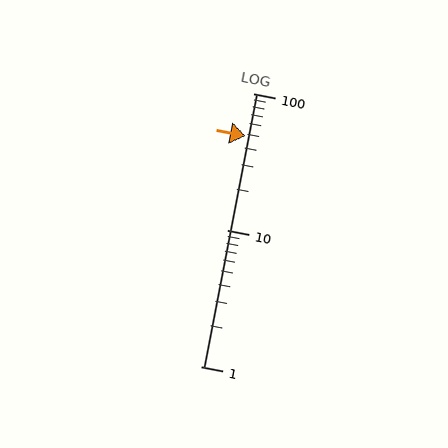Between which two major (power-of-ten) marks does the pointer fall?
The pointer is between 10 and 100.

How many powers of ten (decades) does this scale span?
The scale spans 2 decades, from 1 to 100.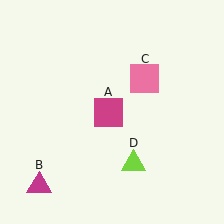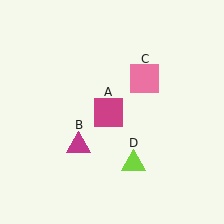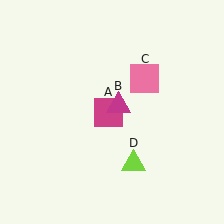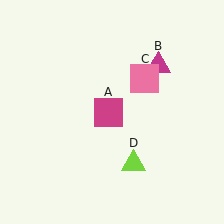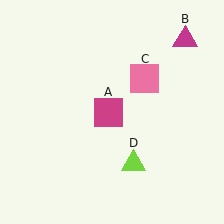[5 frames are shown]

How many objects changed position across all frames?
1 object changed position: magenta triangle (object B).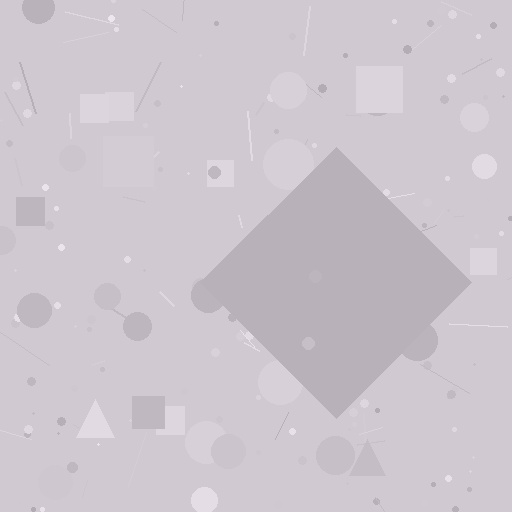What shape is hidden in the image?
A diamond is hidden in the image.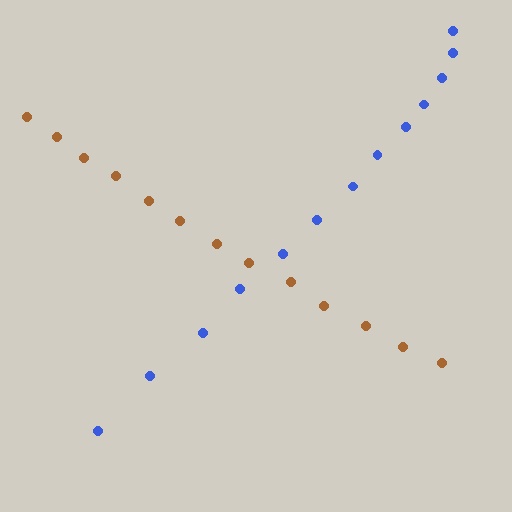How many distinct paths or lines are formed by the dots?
There are 2 distinct paths.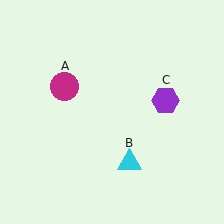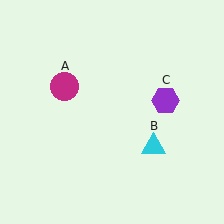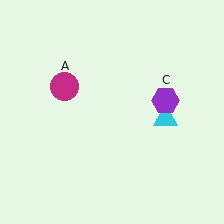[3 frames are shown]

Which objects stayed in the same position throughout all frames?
Magenta circle (object A) and purple hexagon (object C) remained stationary.